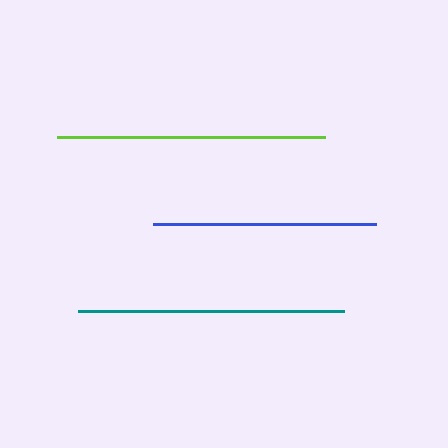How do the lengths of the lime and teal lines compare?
The lime and teal lines are approximately the same length.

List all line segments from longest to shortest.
From longest to shortest: lime, teal, blue.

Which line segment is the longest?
The lime line is the longest at approximately 268 pixels.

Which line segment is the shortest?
The blue line is the shortest at approximately 223 pixels.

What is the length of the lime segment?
The lime segment is approximately 268 pixels long.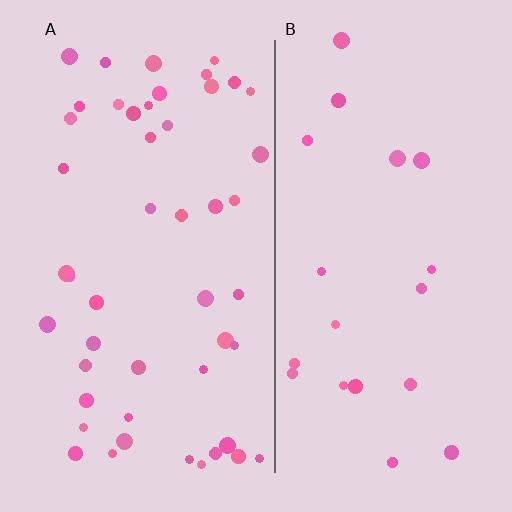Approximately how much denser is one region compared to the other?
Approximately 2.4× — region A over region B.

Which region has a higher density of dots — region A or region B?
A (the left).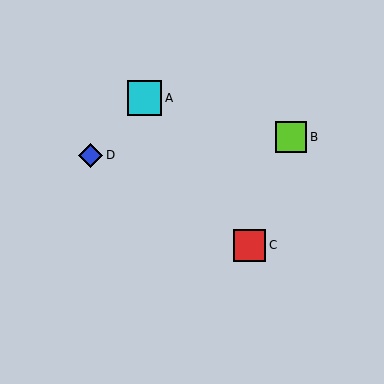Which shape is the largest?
The cyan square (labeled A) is the largest.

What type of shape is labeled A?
Shape A is a cyan square.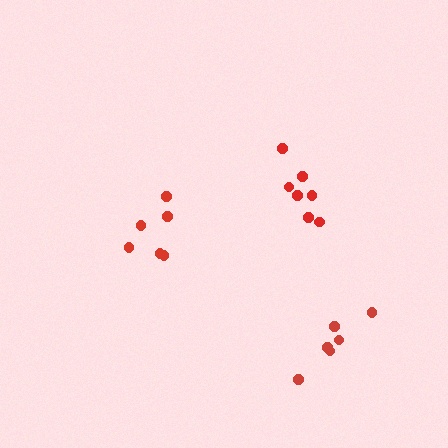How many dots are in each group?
Group 1: 6 dots, Group 2: 7 dots, Group 3: 6 dots (19 total).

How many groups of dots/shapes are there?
There are 3 groups.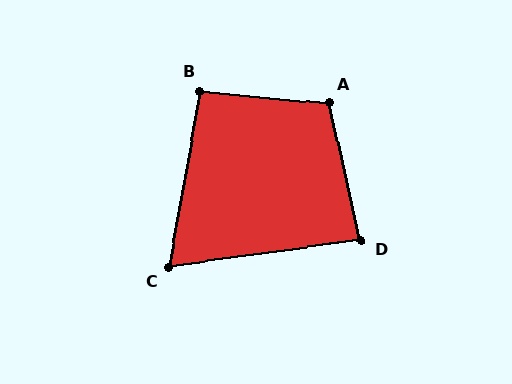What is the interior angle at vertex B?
Approximately 95 degrees (approximately right).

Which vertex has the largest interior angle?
A, at approximately 108 degrees.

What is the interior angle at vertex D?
Approximately 85 degrees (approximately right).